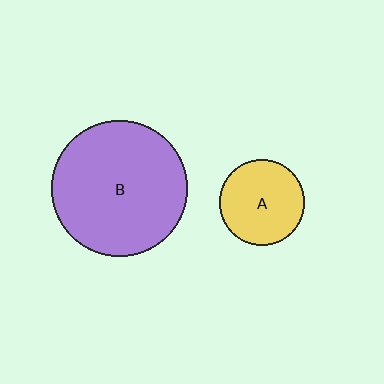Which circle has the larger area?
Circle B (purple).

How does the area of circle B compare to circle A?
Approximately 2.5 times.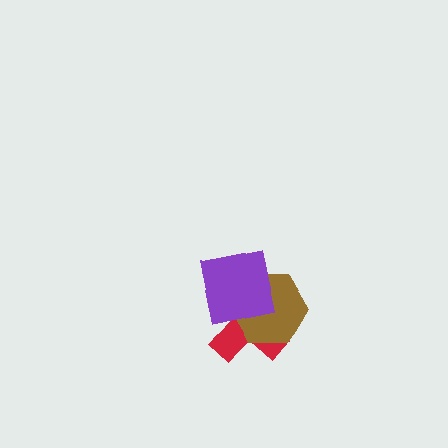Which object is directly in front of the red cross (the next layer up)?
The brown hexagon is directly in front of the red cross.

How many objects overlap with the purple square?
2 objects overlap with the purple square.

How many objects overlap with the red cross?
2 objects overlap with the red cross.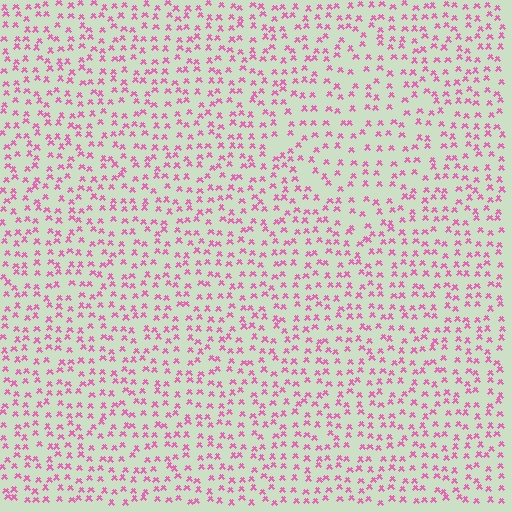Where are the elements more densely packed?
The elements are more densely packed outside the diamond boundary.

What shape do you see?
I see a diamond.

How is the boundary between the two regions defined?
The boundary is defined by a change in element density (approximately 1.4x ratio). All elements are the same color, size, and shape.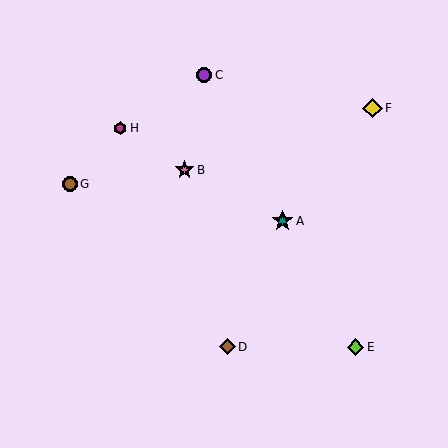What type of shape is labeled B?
Shape B is a pink star.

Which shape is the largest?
The teal star (labeled A) is the largest.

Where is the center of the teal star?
The center of the teal star is at (282, 221).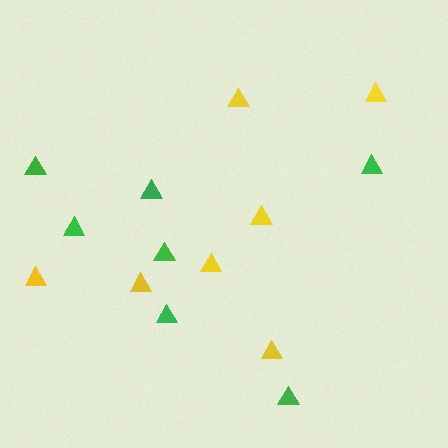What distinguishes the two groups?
There are 2 groups: one group of green triangles (7) and one group of yellow triangles (7).